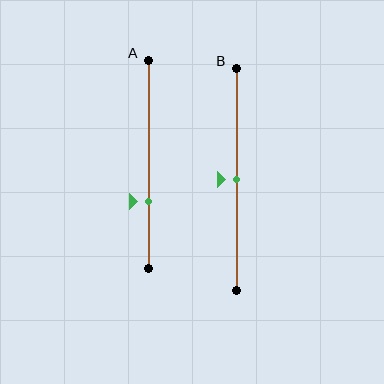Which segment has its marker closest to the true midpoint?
Segment B has its marker closest to the true midpoint.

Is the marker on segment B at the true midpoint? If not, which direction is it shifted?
Yes, the marker on segment B is at the true midpoint.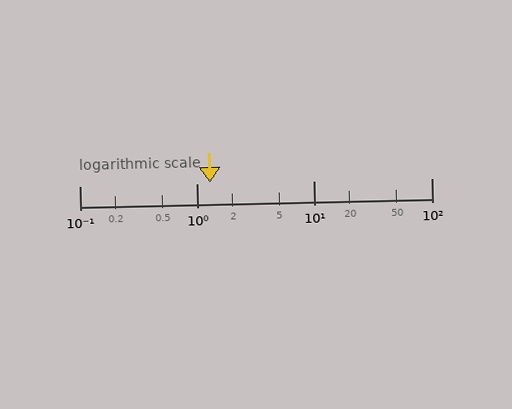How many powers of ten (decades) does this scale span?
The scale spans 3 decades, from 0.1 to 100.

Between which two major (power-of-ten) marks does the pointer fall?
The pointer is between 1 and 10.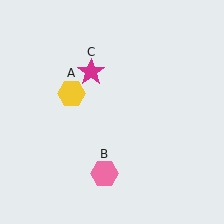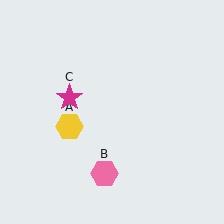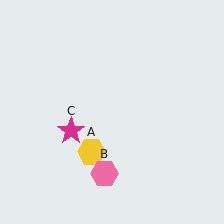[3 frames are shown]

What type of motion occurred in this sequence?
The yellow hexagon (object A), magenta star (object C) rotated counterclockwise around the center of the scene.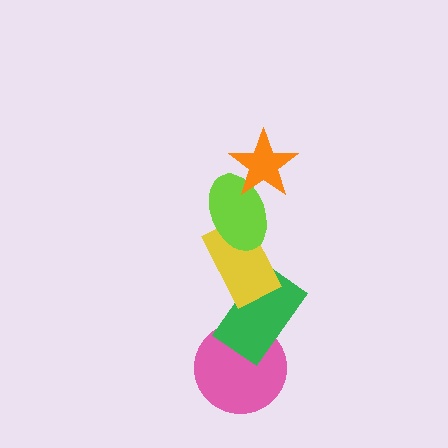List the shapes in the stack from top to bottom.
From top to bottom: the orange star, the lime ellipse, the yellow rectangle, the green rectangle, the pink circle.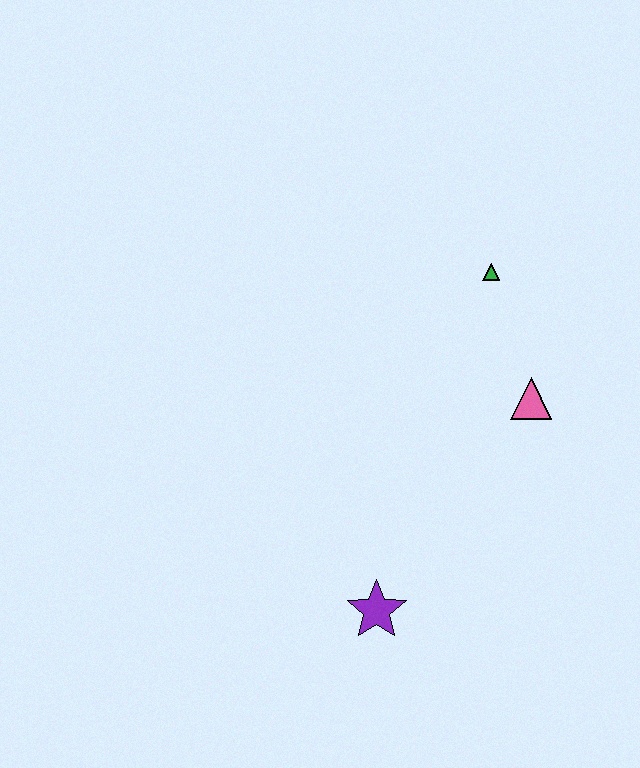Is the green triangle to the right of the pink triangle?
No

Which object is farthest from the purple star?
The green triangle is farthest from the purple star.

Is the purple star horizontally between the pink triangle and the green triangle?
No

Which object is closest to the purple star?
The pink triangle is closest to the purple star.